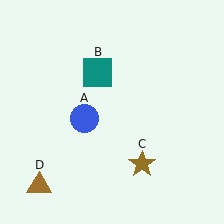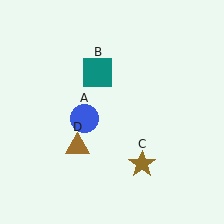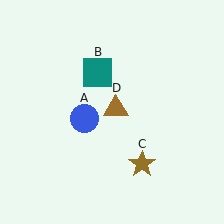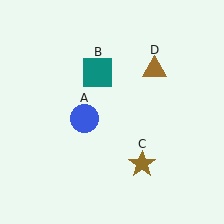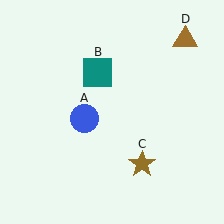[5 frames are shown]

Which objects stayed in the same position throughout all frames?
Blue circle (object A) and teal square (object B) and brown star (object C) remained stationary.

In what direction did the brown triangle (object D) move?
The brown triangle (object D) moved up and to the right.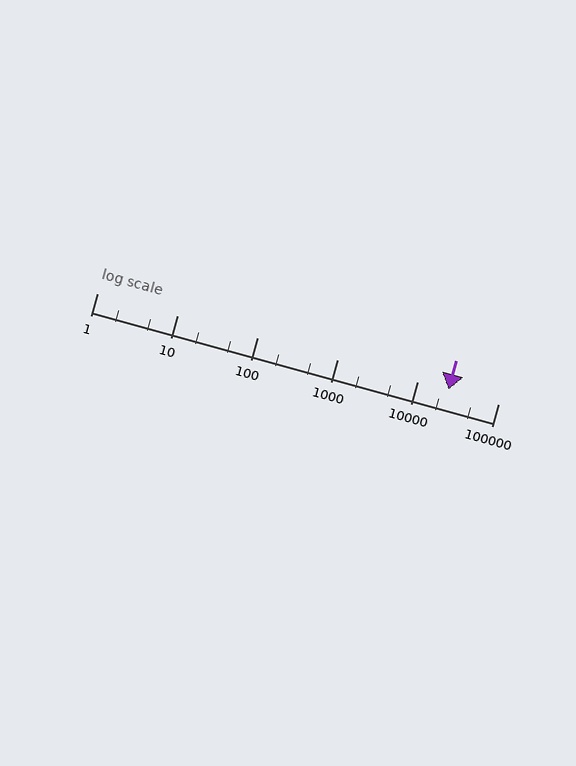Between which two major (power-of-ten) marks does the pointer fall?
The pointer is between 10000 and 100000.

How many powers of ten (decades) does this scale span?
The scale spans 5 decades, from 1 to 100000.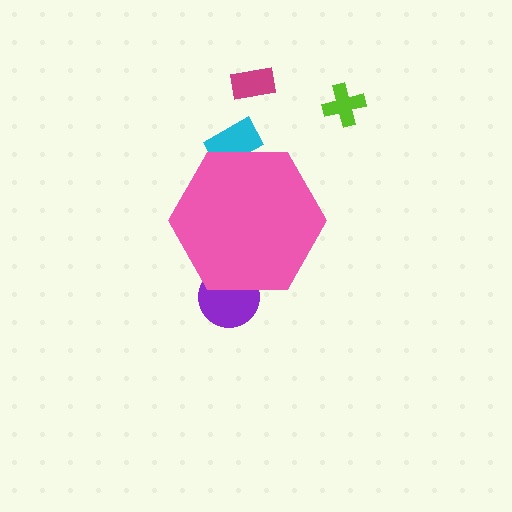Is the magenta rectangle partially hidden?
No, the magenta rectangle is fully visible.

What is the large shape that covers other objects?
A pink hexagon.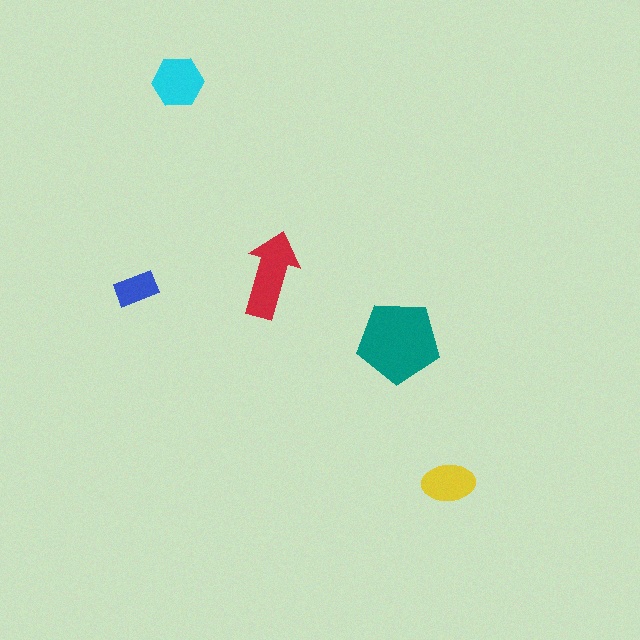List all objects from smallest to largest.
The blue rectangle, the yellow ellipse, the cyan hexagon, the red arrow, the teal pentagon.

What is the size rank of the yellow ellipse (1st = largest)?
4th.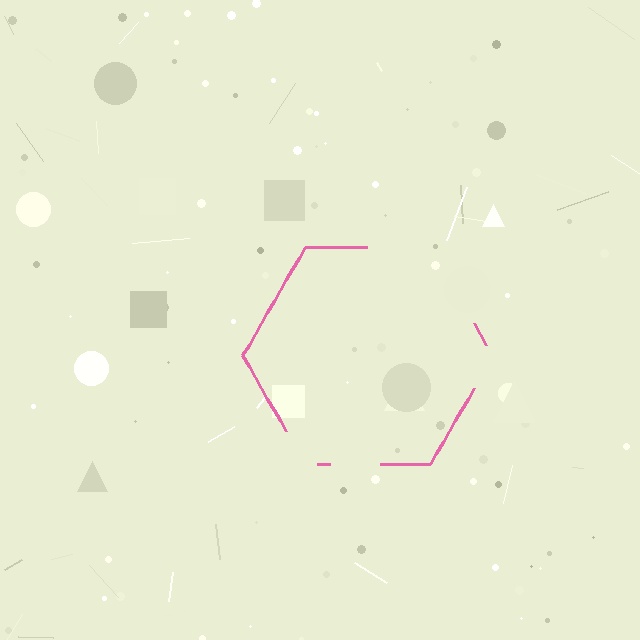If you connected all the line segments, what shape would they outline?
They would outline a hexagon.